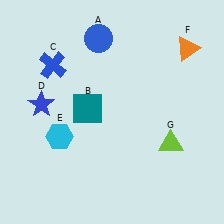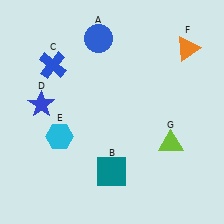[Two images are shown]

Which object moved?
The teal square (B) moved down.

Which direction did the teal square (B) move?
The teal square (B) moved down.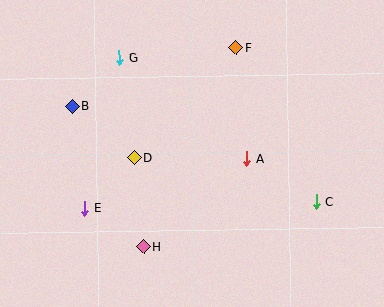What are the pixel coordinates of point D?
Point D is at (134, 158).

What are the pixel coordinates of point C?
Point C is at (316, 202).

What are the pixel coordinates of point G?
Point G is at (119, 58).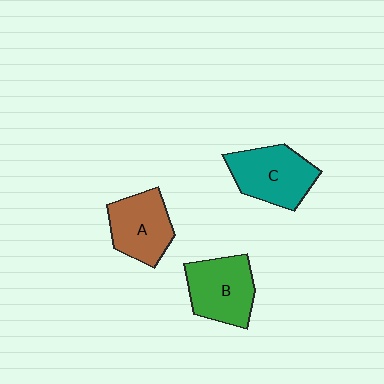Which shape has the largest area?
Shape C (teal).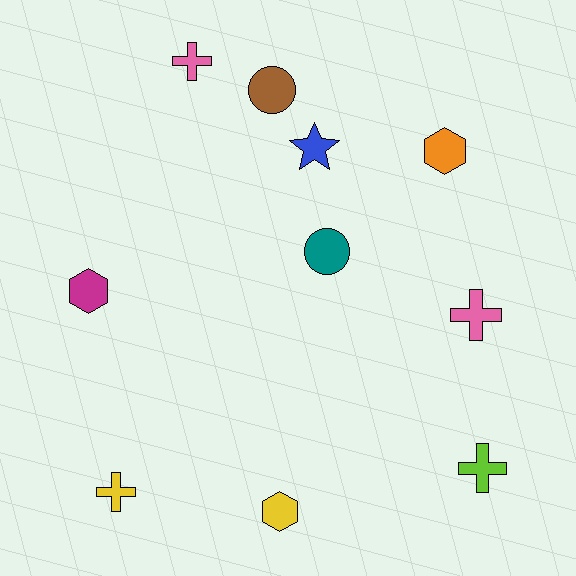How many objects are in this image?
There are 10 objects.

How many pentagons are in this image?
There are no pentagons.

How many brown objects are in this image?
There is 1 brown object.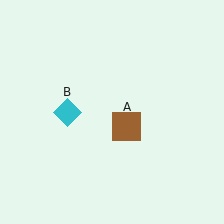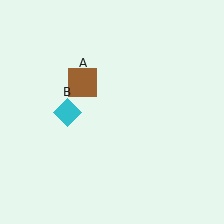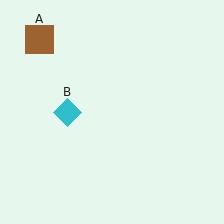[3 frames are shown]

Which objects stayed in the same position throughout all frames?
Cyan diamond (object B) remained stationary.